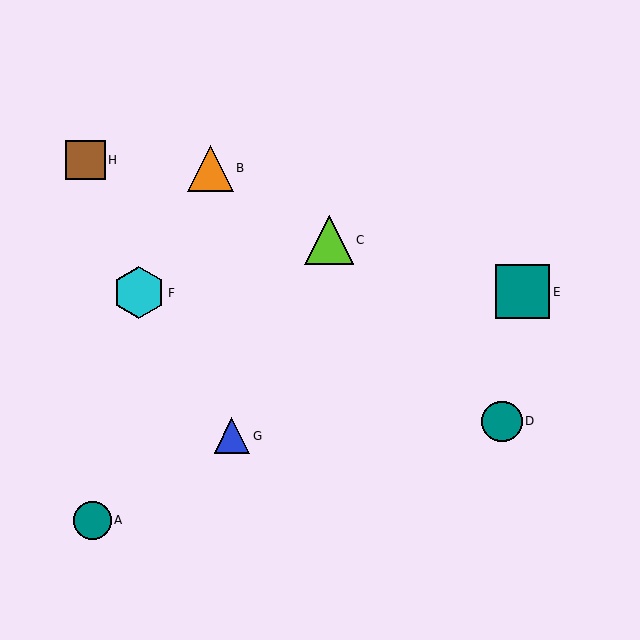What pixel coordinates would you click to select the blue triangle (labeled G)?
Click at (232, 436) to select the blue triangle G.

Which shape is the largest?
The teal square (labeled E) is the largest.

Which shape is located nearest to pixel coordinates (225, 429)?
The blue triangle (labeled G) at (232, 436) is nearest to that location.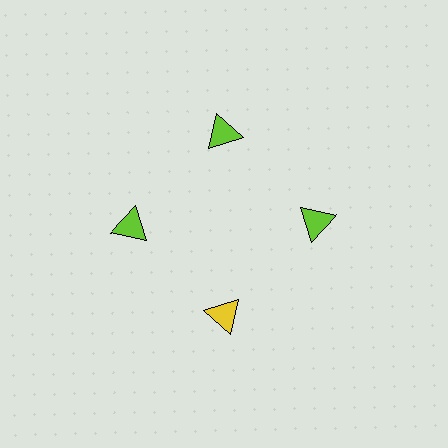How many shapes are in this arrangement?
There are 4 shapes arranged in a ring pattern.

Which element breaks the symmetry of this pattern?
The yellow triangle at roughly the 6 o'clock position breaks the symmetry. All other shapes are lime triangles.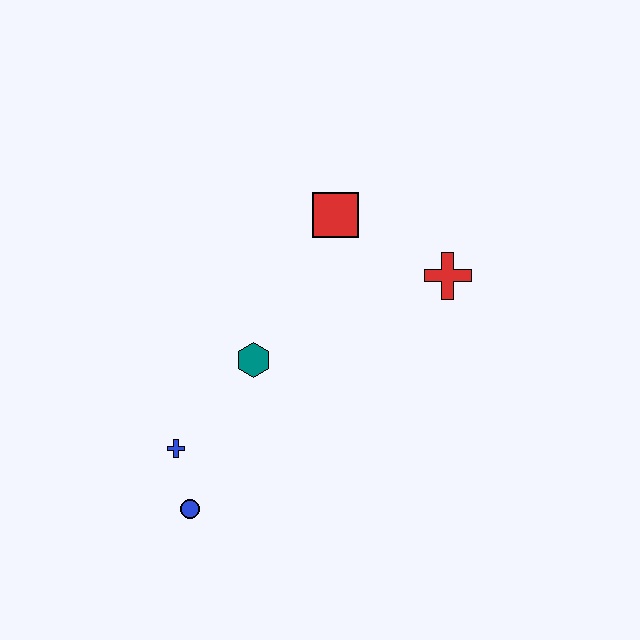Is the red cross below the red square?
Yes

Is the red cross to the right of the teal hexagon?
Yes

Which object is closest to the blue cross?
The blue circle is closest to the blue cross.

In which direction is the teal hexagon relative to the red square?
The teal hexagon is below the red square.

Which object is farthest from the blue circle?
The red cross is farthest from the blue circle.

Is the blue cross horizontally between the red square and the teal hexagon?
No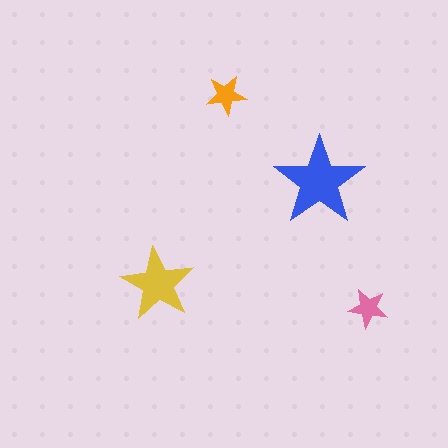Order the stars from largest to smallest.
the blue one, the yellow one, the orange one, the pink one.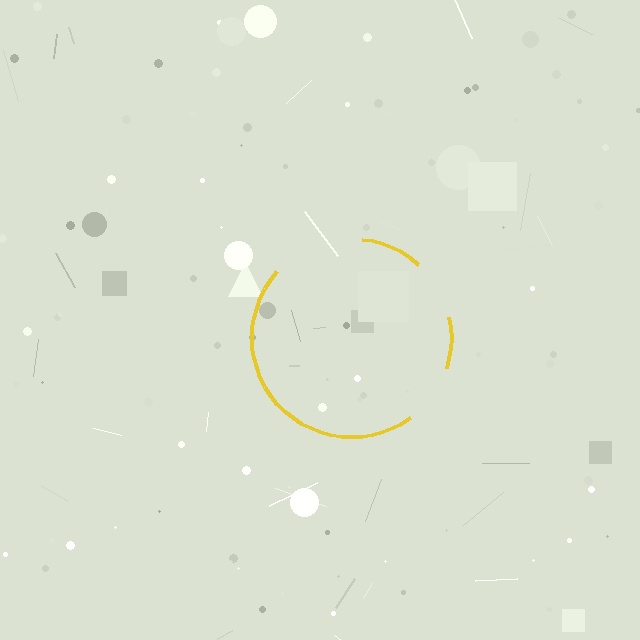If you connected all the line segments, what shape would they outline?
They would outline a circle.